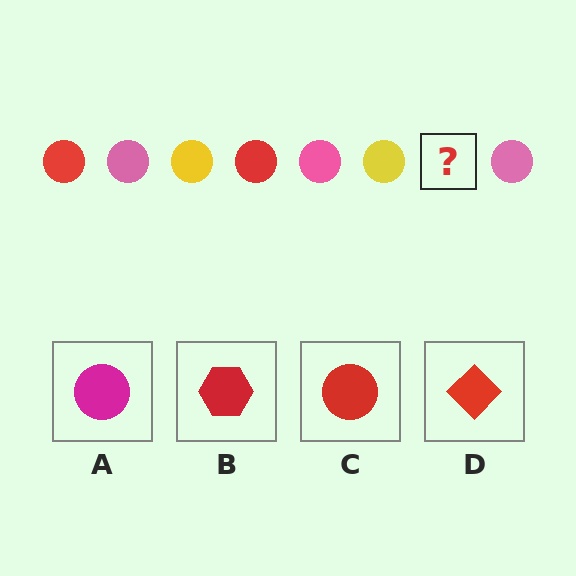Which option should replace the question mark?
Option C.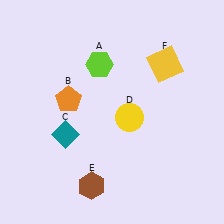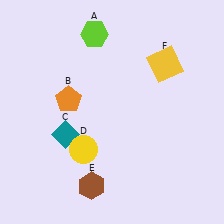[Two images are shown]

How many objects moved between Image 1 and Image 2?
2 objects moved between the two images.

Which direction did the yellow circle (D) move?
The yellow circle (D) moved left.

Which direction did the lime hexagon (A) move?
The lime hexagon (A) moved up.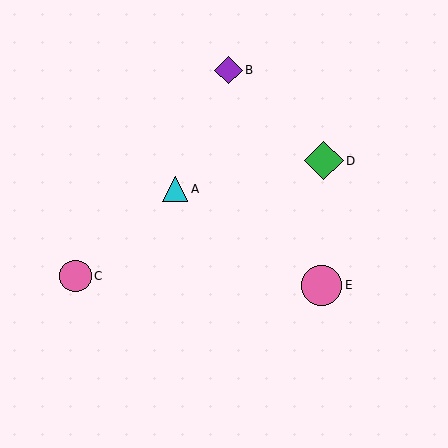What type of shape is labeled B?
Shape B is a purple diamond.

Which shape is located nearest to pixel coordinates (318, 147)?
The green diamond (labeled D) at (324, 161) is nearest to that location.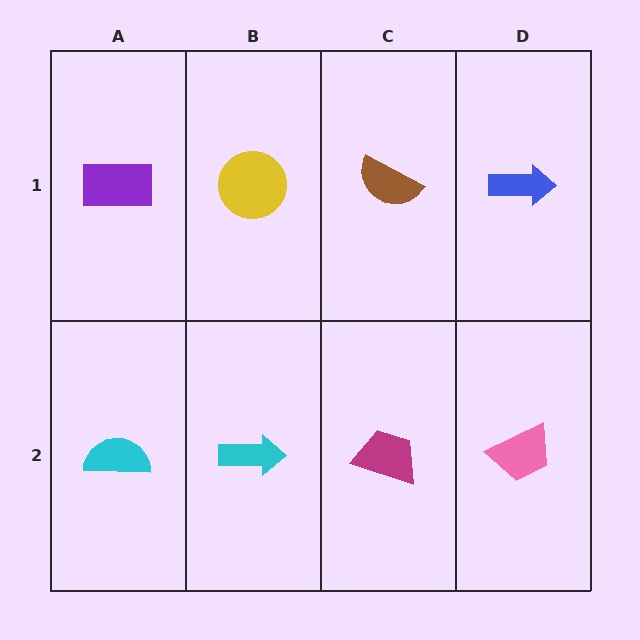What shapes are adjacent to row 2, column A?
A purple rectangle (row 1, column A), a cyan arrow (row 2, column B).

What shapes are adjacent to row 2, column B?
A yellow circle (row 1, column B), a cyan semicircle (row 2, column A), a magenta trapezoid (row 2, column C).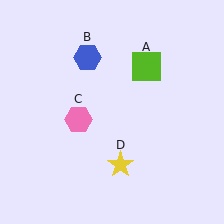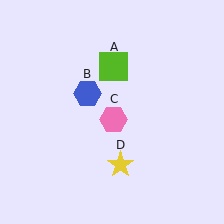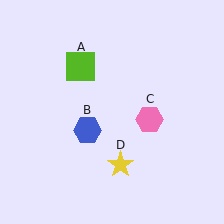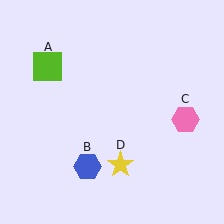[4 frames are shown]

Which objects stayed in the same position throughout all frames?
Yellow star (object D) remained stationary.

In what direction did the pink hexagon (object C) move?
The pink hexagon (object C) moved right.